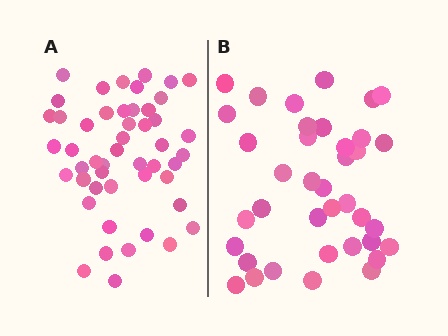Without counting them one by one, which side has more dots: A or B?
Region A (the left region) has more dots.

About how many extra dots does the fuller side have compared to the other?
Region A has roughly 12 or so more dots than region B.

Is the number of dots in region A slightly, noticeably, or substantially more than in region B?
Region A has noticeably more, but not dramatically so. The ratio is roughly 1.3 to 1.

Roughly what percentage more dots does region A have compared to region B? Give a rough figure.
About 30% more.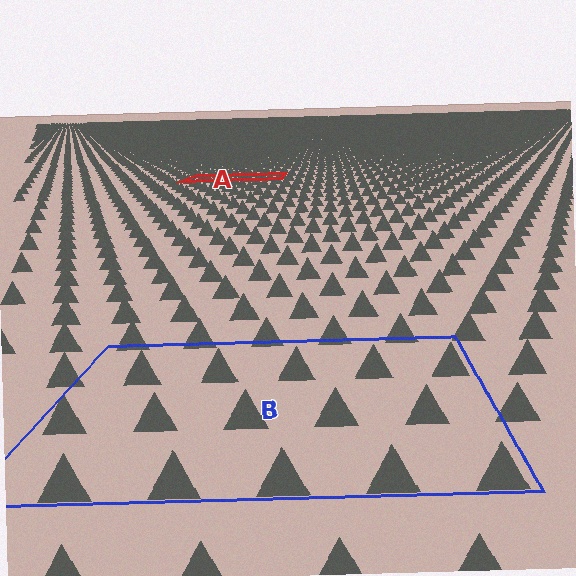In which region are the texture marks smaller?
The texture marks are smaller in region A, because it is farther away.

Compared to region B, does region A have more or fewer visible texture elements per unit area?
Region A has more texture elements per unit area — they are packed more densely because it is farther away.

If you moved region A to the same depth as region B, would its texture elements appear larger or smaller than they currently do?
They would appear larger. At a closer depth, the same texture elements are projected at a bigger on-screen size.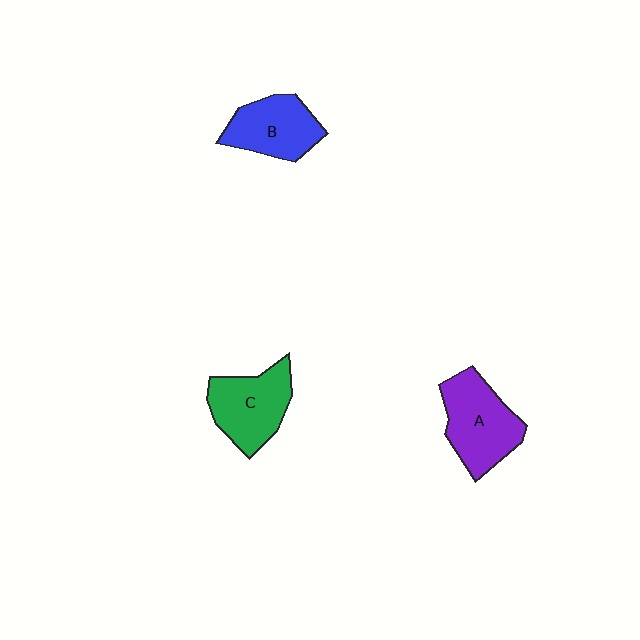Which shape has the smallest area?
Shape B (blue).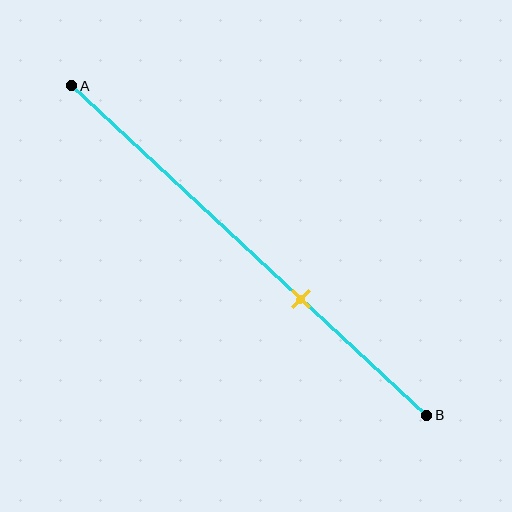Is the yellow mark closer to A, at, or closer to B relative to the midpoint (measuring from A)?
The yellow mark is closer to point B than the midpoint of segment AB.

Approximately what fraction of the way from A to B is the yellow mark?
The yellow mark is approximately 65% of the way from A to B.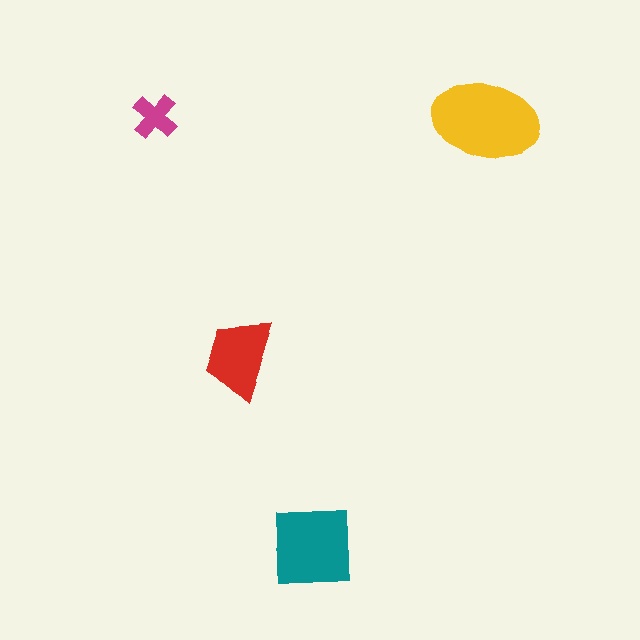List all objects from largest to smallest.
The yellow ellipse, the teal square, the red trapezoid, the magenta cross.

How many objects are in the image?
There are 4 objects in the image.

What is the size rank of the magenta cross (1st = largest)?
4th.